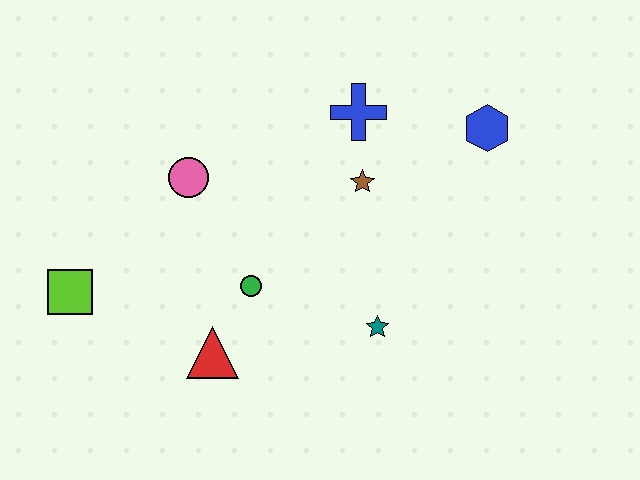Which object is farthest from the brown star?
The lime square is farthest from the brown star.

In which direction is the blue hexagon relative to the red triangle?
The blue hexagon is to the right of the red triangle.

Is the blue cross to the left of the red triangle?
No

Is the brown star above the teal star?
Yes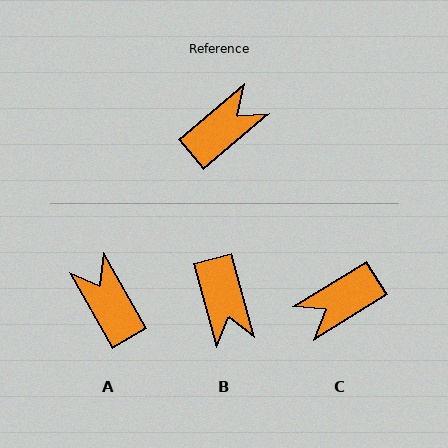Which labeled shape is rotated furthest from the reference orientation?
C, about 171 degrees away.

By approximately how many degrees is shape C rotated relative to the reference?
Approximately 171 degrees counter-clockwise.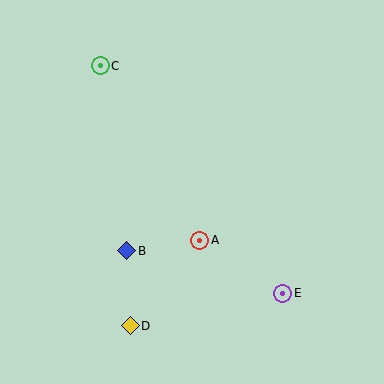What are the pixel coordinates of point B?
Point B is at (127, 251).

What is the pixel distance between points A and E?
The distance between A and E is 99 pixels.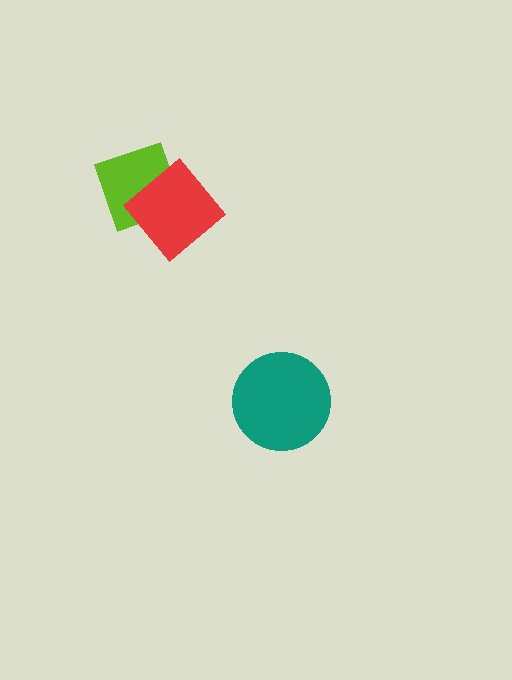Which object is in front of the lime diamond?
The red diamond is in front of the lime diamond.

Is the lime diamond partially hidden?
Yes, it is partially covered by another shape.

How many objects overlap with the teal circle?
0 objects overlap with the teal circle.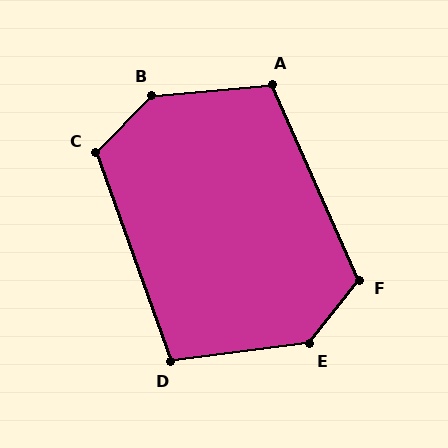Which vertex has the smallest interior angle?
D, at approximately 103 degrees.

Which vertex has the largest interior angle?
B, at approximately 140 degrees.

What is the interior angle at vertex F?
Approximately 117 degrees (obtuse).